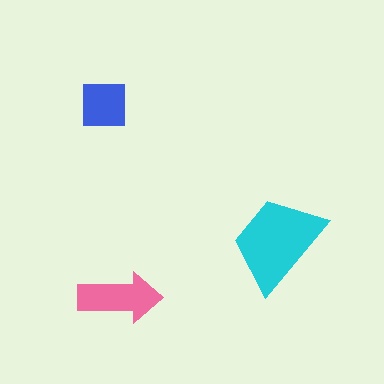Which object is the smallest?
The blue square.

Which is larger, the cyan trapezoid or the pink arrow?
The cyan trapezoid.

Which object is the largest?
The cyan trapezoid.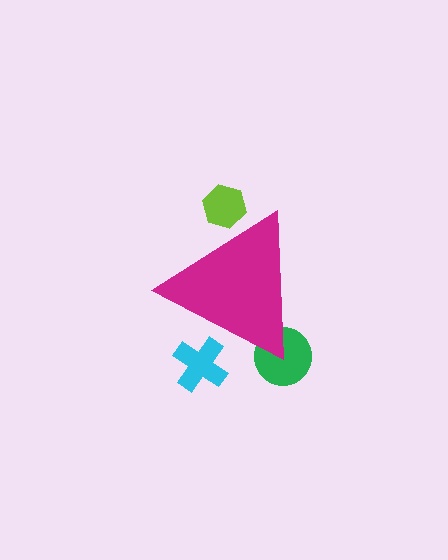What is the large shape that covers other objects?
A magenta triangle.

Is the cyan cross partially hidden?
Yes, the cyan cross is partially hidden behind the magenta triangle.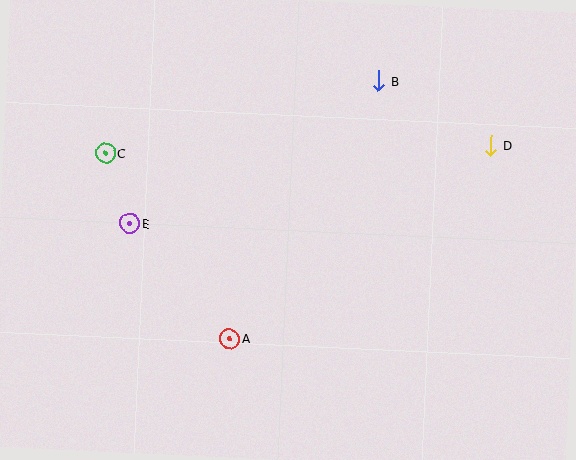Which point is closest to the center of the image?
Point A at (230, 339) is closest to the center.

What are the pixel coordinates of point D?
Point D is at (491, 146).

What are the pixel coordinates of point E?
Point E is at (130, 224).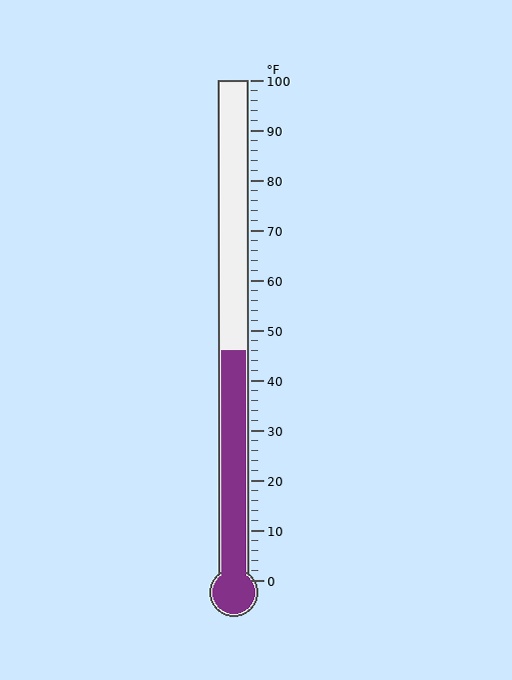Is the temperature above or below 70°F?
The temperature is below 70°F.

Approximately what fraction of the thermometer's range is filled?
The thermometer is filled to approximately 45% of its range.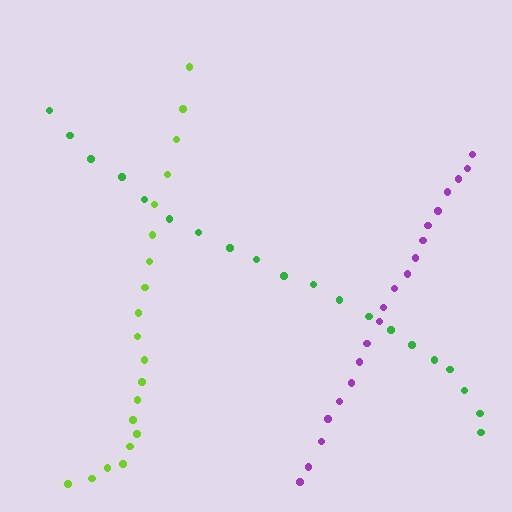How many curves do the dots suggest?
There are 3 distinct paths.